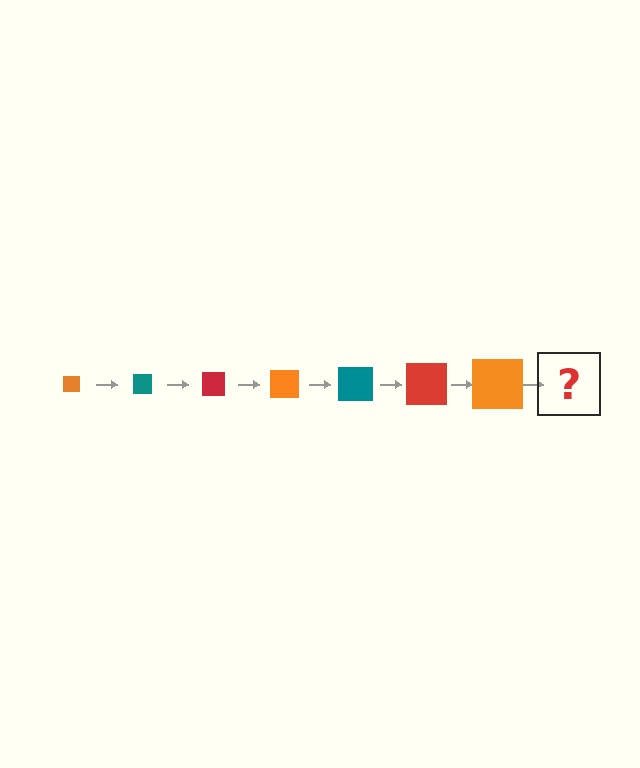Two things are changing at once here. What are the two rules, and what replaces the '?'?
The two rules are that the square grows larger each step and the color cycles through orange, teal, and red. The '?' should be a teal square, larger than the previous one.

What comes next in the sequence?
The next element should be a teal square, larger than the previous one.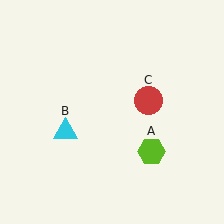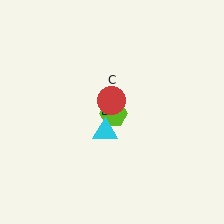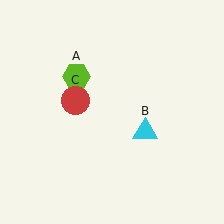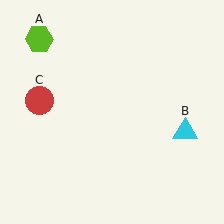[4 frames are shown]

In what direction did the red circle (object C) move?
The red circle (object C) moved left.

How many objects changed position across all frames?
3 objects changed position: lime hexagon (object A), cyan triangle (object B), red circle (object C).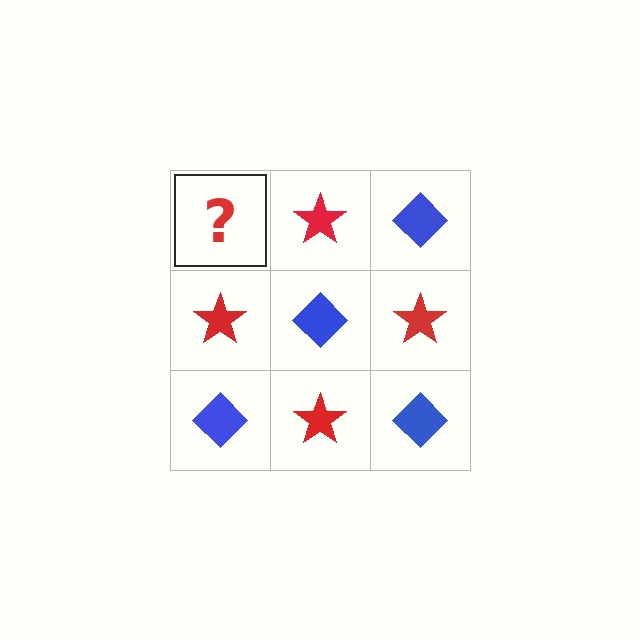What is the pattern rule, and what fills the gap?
The rule is that it alternates blue diamond and red star in a checkerboard pattern. The gap should be filled with a blue diamond.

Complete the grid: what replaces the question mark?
The question mark should be replaced with a blue diamond.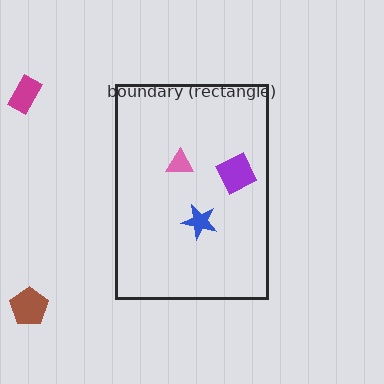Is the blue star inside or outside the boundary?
Inside.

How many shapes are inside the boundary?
3 inside, 2 outside.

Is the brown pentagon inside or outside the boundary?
Outside.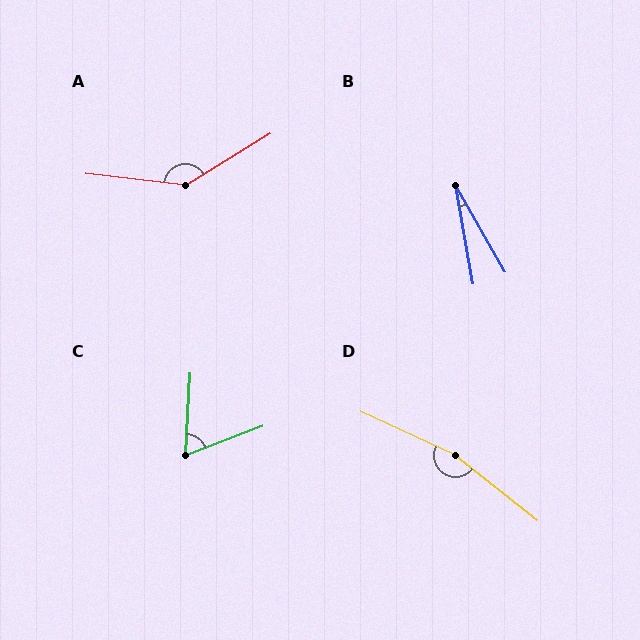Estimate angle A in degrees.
Approximately 142 degrees.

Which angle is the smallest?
B, at approximately 20 degrees.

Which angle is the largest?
D, at approximately 167 degrees.